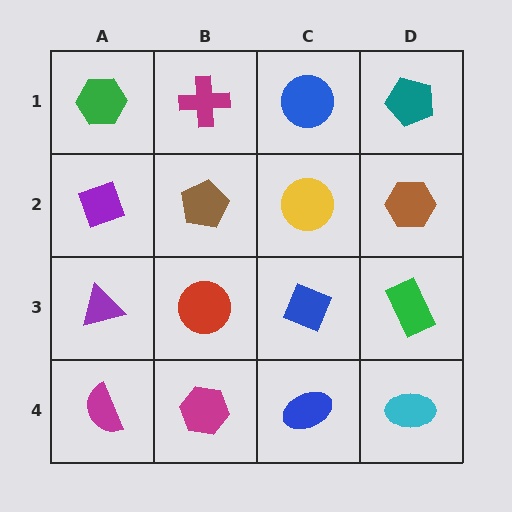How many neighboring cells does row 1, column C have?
3.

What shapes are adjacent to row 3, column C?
A yellow circle (row 2, column C), a blue ellipse (row 4, column C), a red circle (row 3, column B), a green rectangle (row 3, column D).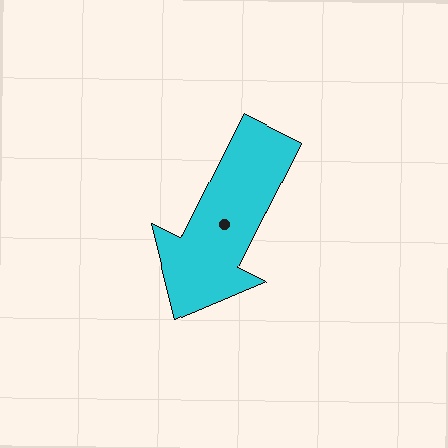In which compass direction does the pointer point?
Southwest.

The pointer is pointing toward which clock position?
Roughly 7 o'clock.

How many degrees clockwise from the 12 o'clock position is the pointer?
Approximately 207 degrees.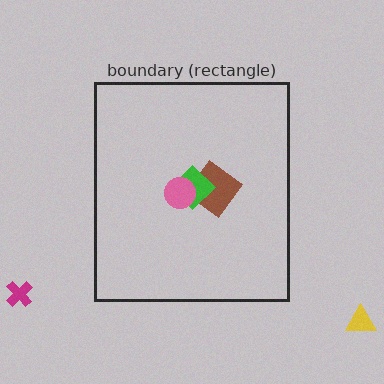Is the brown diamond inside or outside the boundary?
Inside.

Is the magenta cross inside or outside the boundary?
Outside.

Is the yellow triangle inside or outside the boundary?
Outside.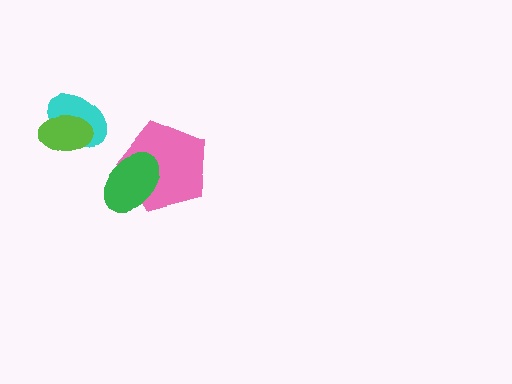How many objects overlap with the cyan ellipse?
1 object overlaps with the cyan ellipse.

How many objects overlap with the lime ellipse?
1 object overlaps with the lime ellipse.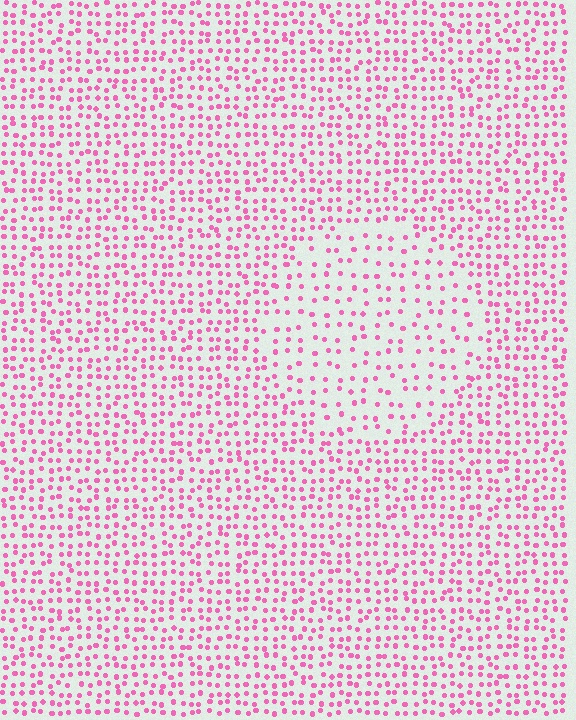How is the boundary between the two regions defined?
The boundary is defined by a change in element density (approximately 1.9x ratio). All elements are the same color, size, and shape.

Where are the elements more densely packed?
The elements are more densely packed outside the circle boundary.